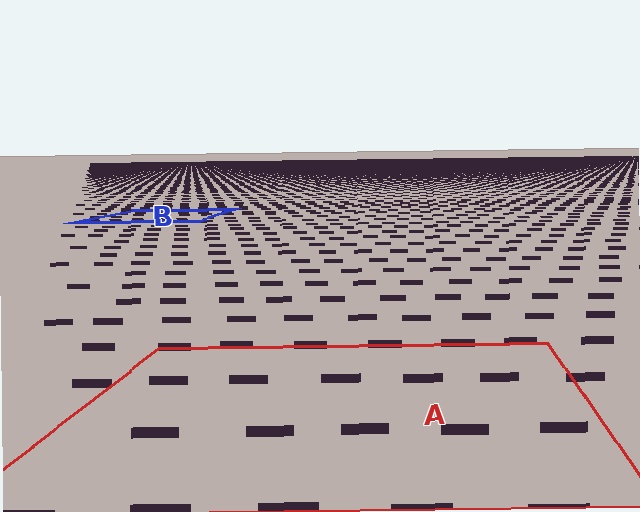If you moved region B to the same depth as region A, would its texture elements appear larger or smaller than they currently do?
They would appear larger. At a closer depth, the same texture elements are projected at a bigger on-screen size.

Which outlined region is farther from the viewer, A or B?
Region B is farther from the viewer — the texture elements inside it appear smaller and more densely packed.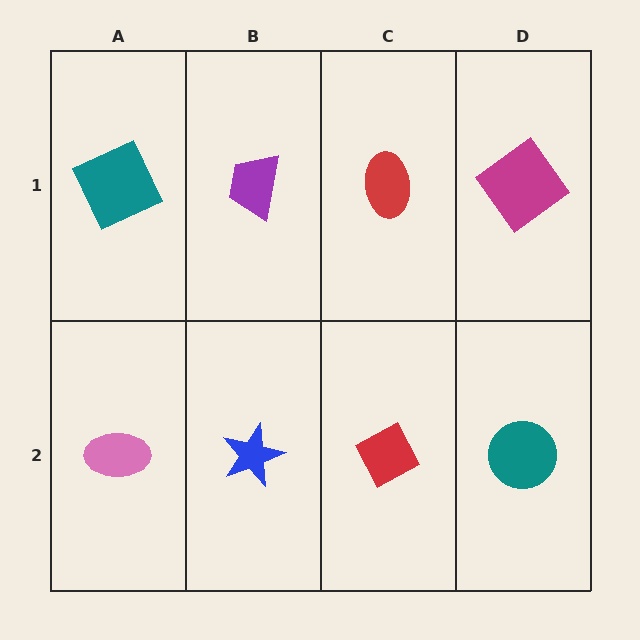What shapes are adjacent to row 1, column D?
A teal circle (row 2, column D), a red ellipse (row 1, column C).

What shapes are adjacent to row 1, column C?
A red diamond (row 2, column C), a purple trapezoid (row 1, column B), a magenta diamond (row 1, column D).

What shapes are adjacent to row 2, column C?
A red ellipse (row 1, column C), a blue star (row 2, column B), a teal circle (row 2, column D).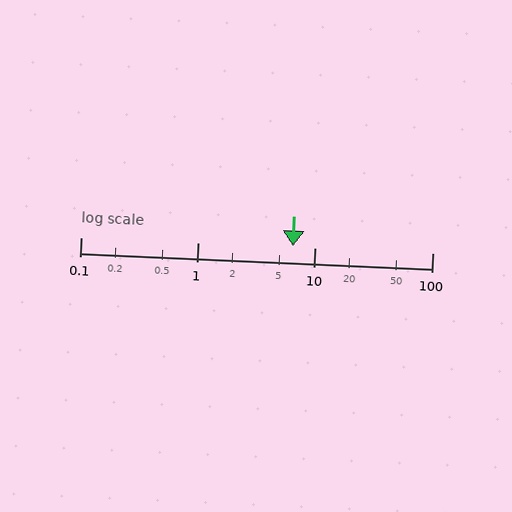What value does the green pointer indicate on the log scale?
The pointer indicates approximately 6.5.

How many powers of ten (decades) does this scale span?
The scale spans 3 decades, from 0.1 to 100.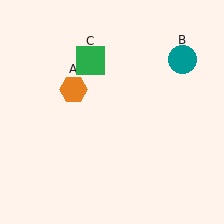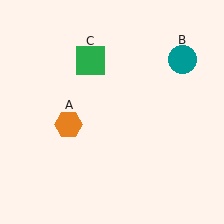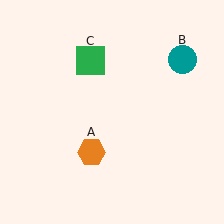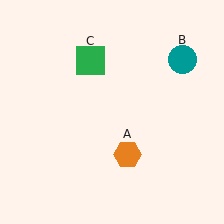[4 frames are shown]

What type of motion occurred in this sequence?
The orange hexagon (object A) rotated counterclockwise around the center of the scene.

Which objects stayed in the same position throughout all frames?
Teal circle (object B) and green square (object C) remained stationary.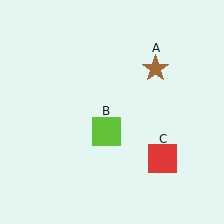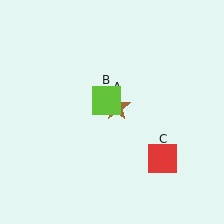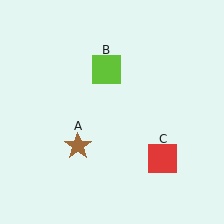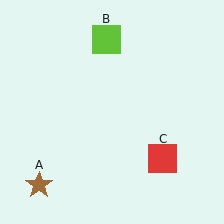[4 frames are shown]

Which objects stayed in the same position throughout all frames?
Red square (object C) remained stationary.